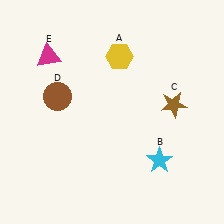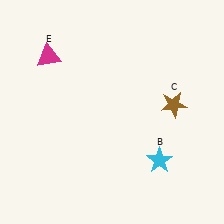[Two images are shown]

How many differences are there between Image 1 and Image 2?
There are 2 differences between the two images.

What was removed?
The brown circle (D), the yellow hexagon (A) were removed in Image 2.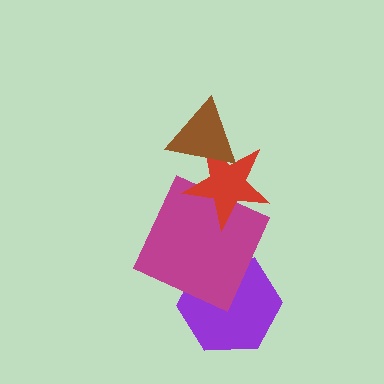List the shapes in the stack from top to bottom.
From top to bottom: the brown triangle, the red star, the magenta square, the purple hexagon.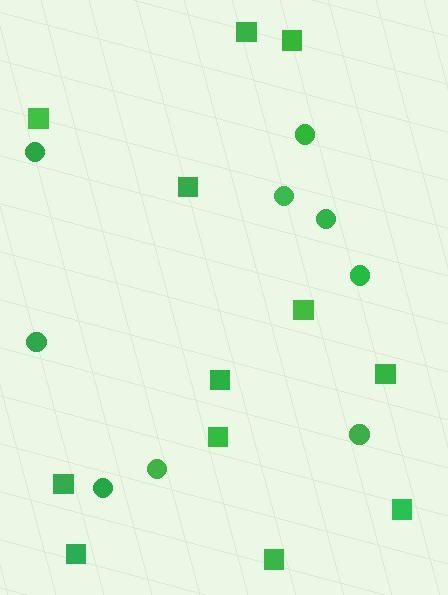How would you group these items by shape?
There are 2 groups: one group of squares (12) and one group of circles (9).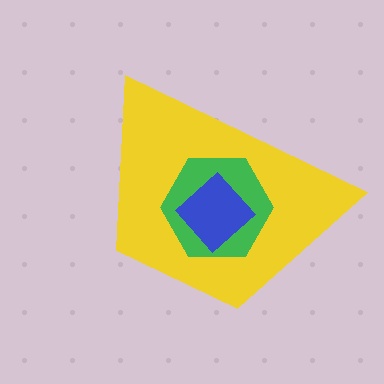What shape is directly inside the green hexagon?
The blue diamond.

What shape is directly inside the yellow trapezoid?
The green hexagon.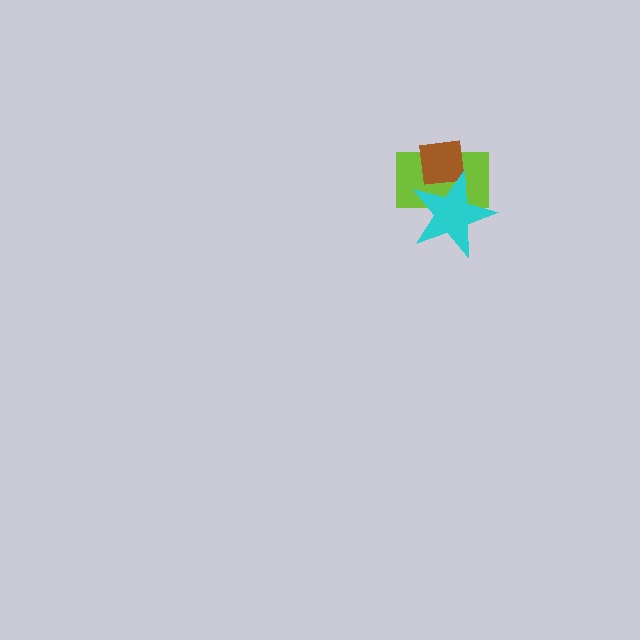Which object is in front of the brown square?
The cyan star is in front of the brown square.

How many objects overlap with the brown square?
2 objects overlap with the brown square.